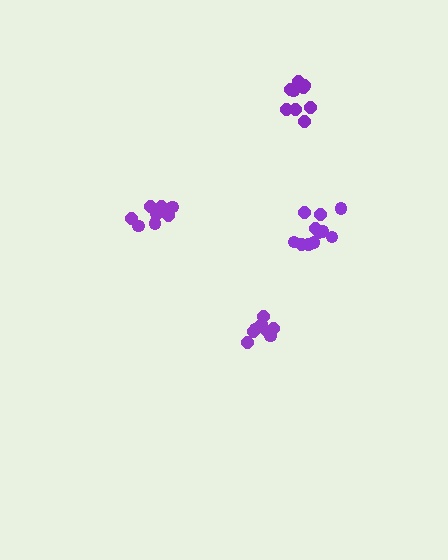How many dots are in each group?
Group 1: 9 dots, Group 2: 9 dots, Group 3: 8 dots, Group 4: 12 dots (38 total).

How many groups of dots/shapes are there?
There are 4 groups.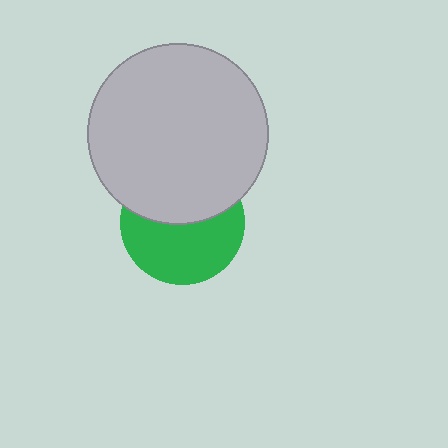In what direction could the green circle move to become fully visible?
The green circle could move down. That would shift it out from behind the light gray circle entirely.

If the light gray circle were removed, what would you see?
You would see the complete green circle.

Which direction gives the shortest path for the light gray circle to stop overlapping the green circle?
Moving up gives the shortest separation.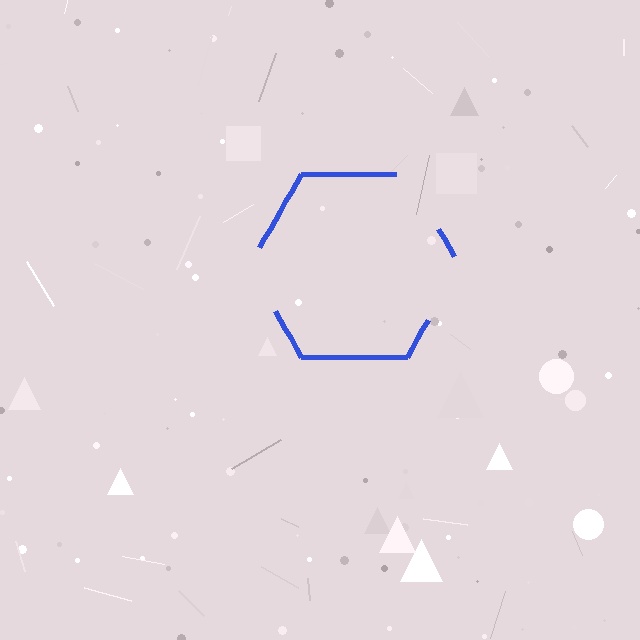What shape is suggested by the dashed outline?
The dashed outline suggests a hexagon.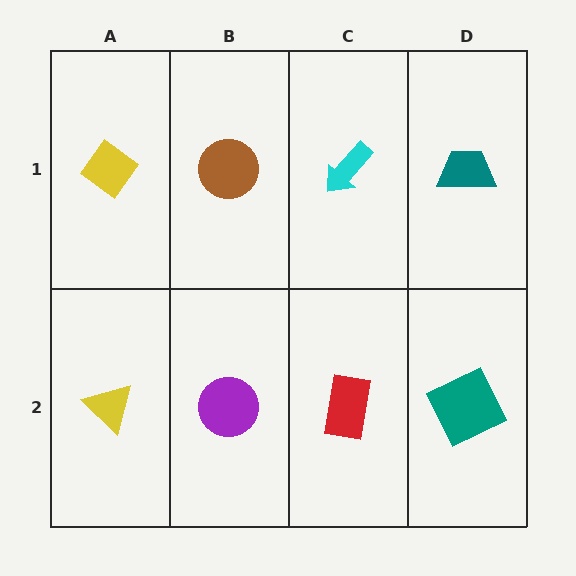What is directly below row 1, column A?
A yellow triangle.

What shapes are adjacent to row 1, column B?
A purple circle (row 2, column B), a yellow diamond (row 1, column A), a cyan arrow (row 1, column C).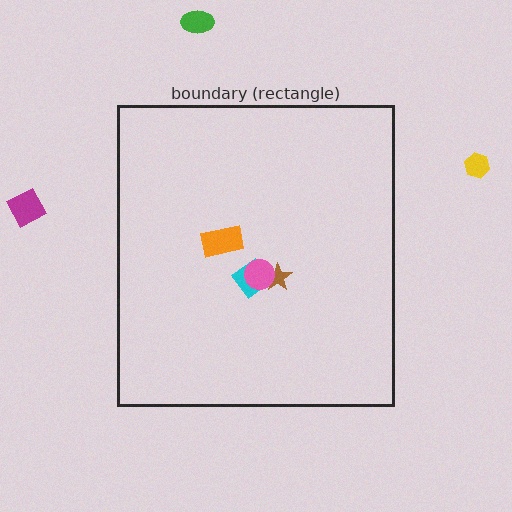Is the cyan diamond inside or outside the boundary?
Inside.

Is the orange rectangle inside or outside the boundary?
Inside.